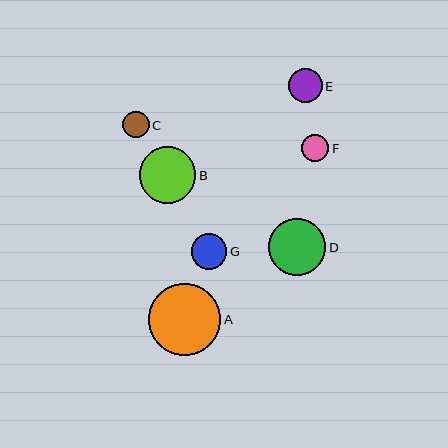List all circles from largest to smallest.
From largest to smallest: A, D, B, G, E, F, C.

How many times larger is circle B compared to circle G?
Circle B is approximately 1.6 times the size of circle G.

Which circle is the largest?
Circle A is the largest with a size of approximately 72 pixels.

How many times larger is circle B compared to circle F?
Circle B is approximately 2.1 times the size of circle F.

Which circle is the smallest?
Circle C is the smallest with a size of approximately 27 pixels.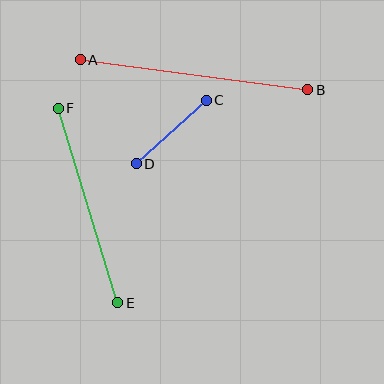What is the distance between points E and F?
The distance is approximately 204 pixels.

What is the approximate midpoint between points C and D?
The midpoint is at approximately (171, 132) pixels.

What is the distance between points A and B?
The distance is approximately 229 pixels.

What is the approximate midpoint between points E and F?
The midpoint is at approximately (88, 206) pixels.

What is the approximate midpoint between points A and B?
The midpoint is at approximately (194, 75) pixels.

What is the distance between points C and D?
The distance is approximately 94 pixels.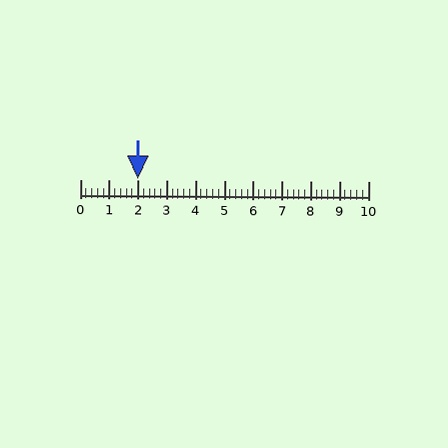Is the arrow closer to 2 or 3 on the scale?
The arrow is closer to 2.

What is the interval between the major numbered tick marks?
The major tick marks are spaced 1 units apart.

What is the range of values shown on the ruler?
The ruler shows values from 0 to 10.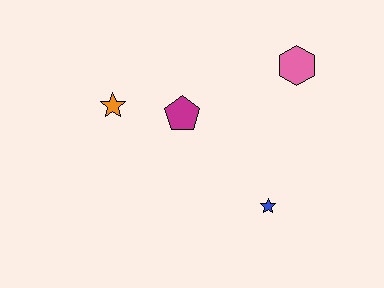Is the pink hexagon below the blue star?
No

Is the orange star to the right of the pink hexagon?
No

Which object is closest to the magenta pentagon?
The orange star is closest to the magenta pentagon.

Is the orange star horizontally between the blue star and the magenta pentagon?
No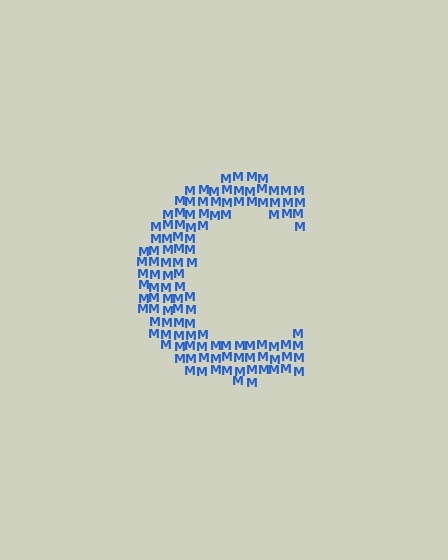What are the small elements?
The small elements are letter M's.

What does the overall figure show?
The overall figure shows the letter C.